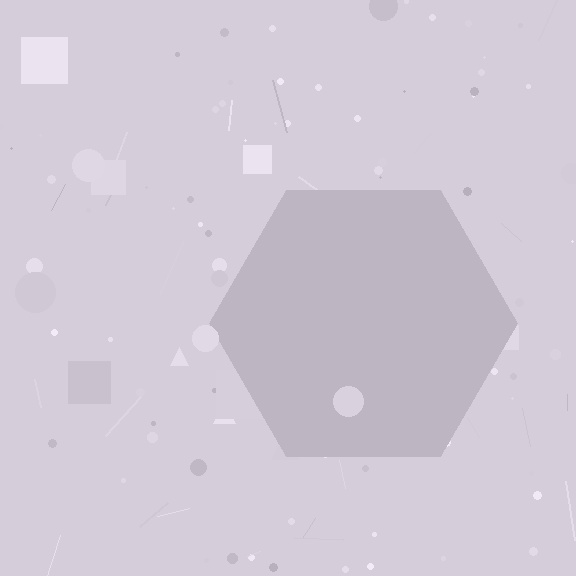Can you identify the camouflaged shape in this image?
The camouflaged shape is a hexagon.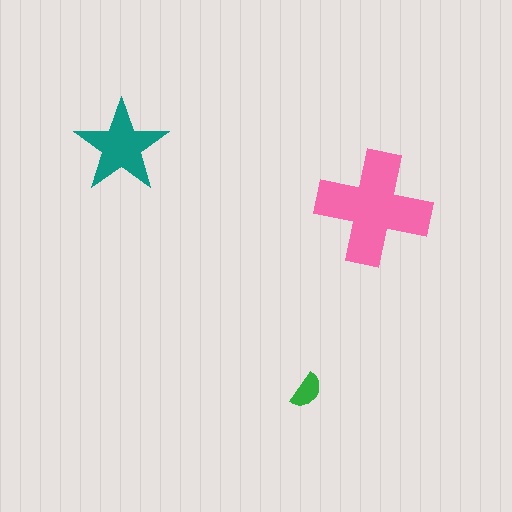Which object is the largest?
The pink cross.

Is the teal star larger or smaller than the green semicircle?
Larger.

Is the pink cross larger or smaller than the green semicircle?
Larger.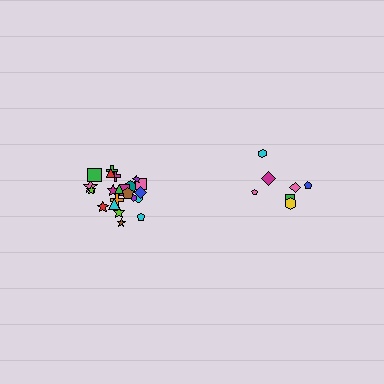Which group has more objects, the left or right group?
The left group.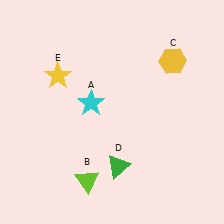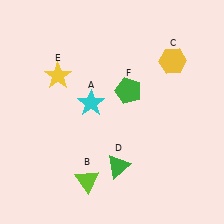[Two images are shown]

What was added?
A green pentagon (F) was added in Image 2.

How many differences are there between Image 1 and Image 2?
There is 1 difference between the two images.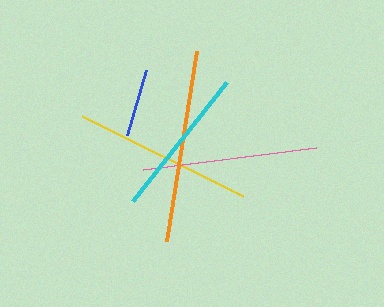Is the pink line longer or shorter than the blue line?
The pink line is longer than the blue line.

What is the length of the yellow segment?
The yellow segment is approximately 180 pixels long.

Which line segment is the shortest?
The blue line is the shortest at approximately 68 pixels.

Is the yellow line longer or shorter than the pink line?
The yellow line is longer than the pink line.